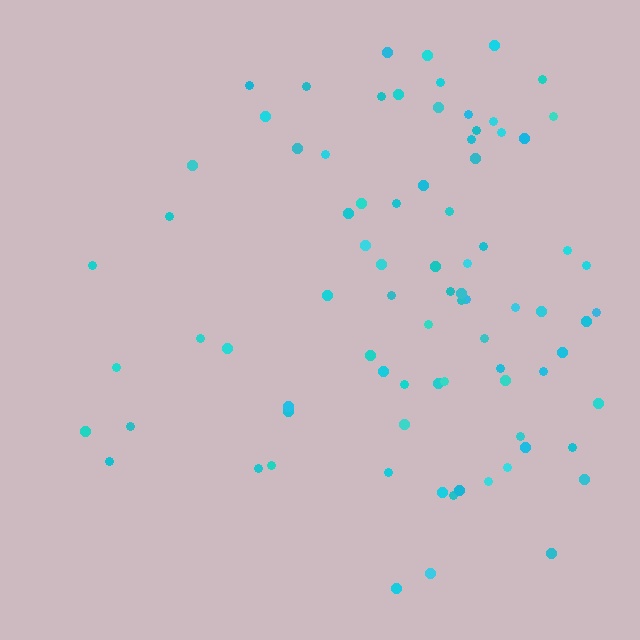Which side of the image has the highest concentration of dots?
The right.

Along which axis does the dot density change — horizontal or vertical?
Horizontal.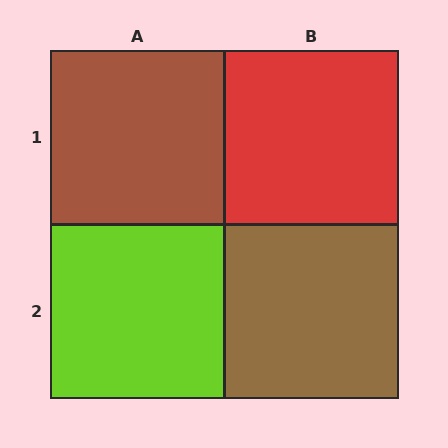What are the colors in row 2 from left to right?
Lime, brown.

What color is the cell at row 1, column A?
Brown.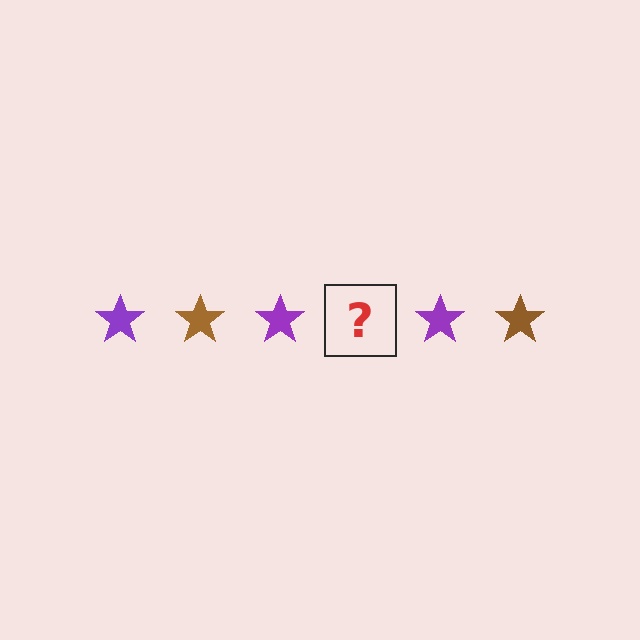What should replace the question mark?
The question mark should be replaced with a brown star.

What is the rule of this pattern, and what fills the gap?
The rule is that the pattern cycles through purple, brown stars. The gap should be filled with a brown star.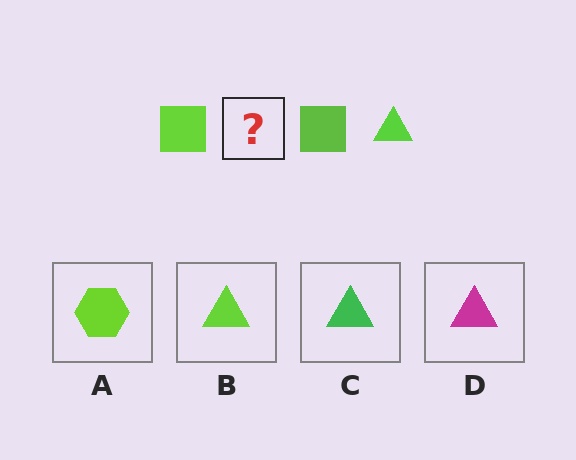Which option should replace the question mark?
Option B.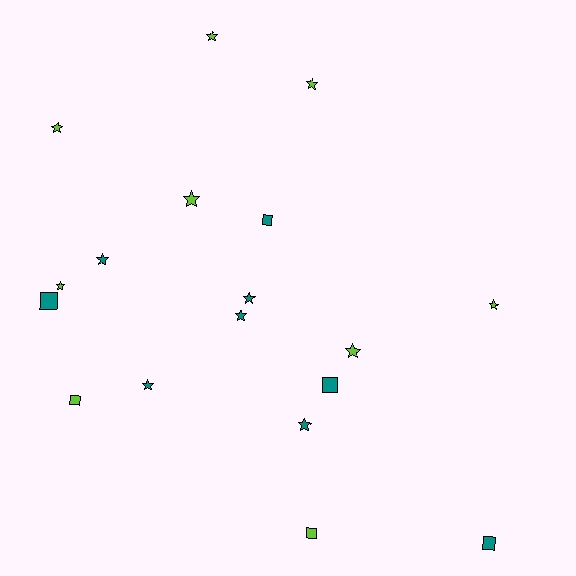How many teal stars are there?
There are 5 teal stars.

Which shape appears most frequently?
Star, with 12 objects.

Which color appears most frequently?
Teal, with 9 objects.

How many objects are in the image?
There are 18 objects.